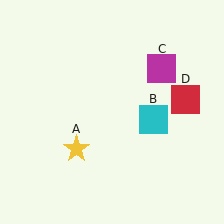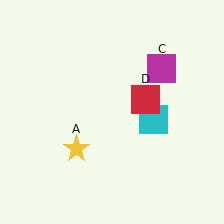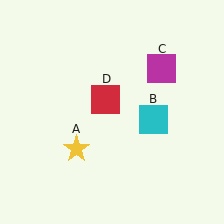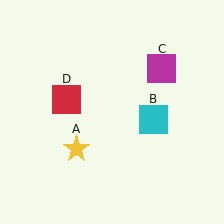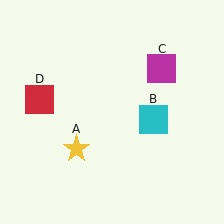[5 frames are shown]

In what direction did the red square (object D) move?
The red square (object D) moved left.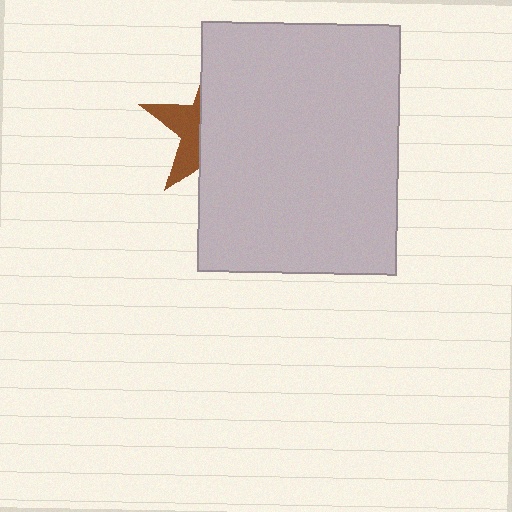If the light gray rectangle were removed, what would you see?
You would see the complete brown star.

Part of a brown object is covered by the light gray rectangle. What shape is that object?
It is a star.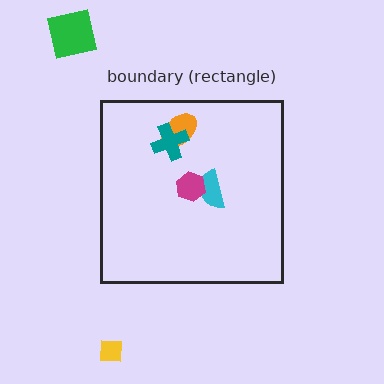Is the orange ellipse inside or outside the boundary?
Inside.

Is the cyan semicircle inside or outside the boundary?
Inside.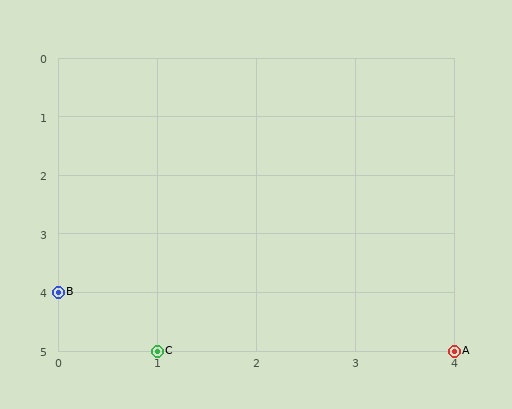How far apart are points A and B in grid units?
Points A and B are 4 columns and 1 row apart (about 4.1 grid units diagonally).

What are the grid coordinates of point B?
Point B is at grid coordinates (0, 4).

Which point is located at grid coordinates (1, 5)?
Point C is at (1, 5).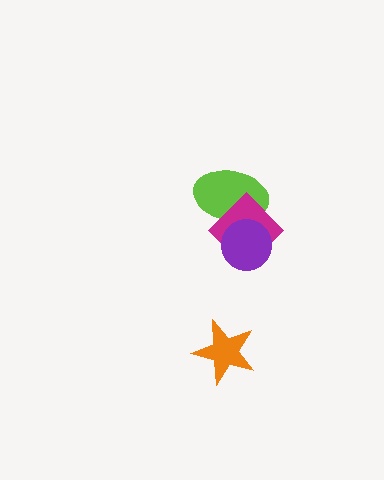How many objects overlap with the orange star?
0 objects overlap with the orange star.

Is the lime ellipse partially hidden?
Yes, it is partially covered by another shape.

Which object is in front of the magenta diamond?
The purple circle is in front of the magenta diamond.